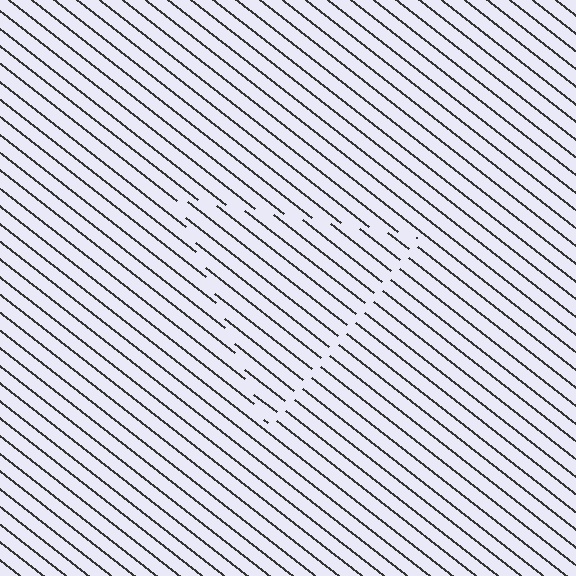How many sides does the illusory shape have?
3 sides — the line-ends trace a triangle.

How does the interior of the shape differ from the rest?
The interior of the shape contains the same grating, shifted by half a period — the contour is defined by the phase discontinuity where line-ends from the inner and outer gratings abut.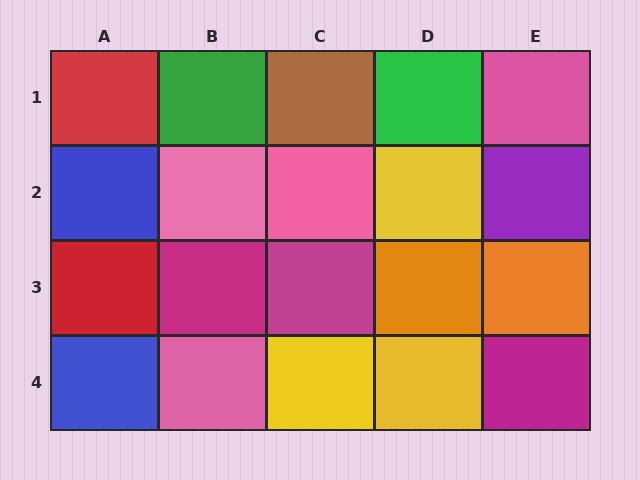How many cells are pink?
4 cells are pink.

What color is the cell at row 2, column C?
Pink.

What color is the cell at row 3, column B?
Magenta.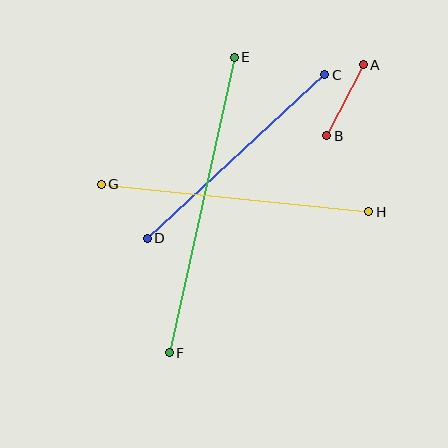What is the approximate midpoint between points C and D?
The midpoint is at approximately (236, 156) pixels.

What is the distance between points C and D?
The distance is approximately 241 pixels.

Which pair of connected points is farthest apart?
Points E and F are farthest apart.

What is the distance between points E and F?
The distance is approximately 303 pixels.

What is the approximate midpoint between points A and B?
The midpoint is at approximately (345, 100) pixels.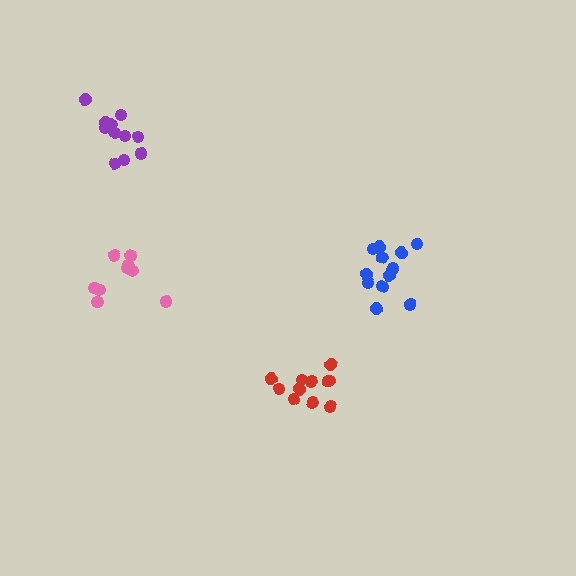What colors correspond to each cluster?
The clusters are colored: blue, pink, purple, red.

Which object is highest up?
The purple cluster is topmost.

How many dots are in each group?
Group 1: 13 dots, Group 2: 9 dots, Group 3: 11 dots, Group 4: 11 dots (44 total).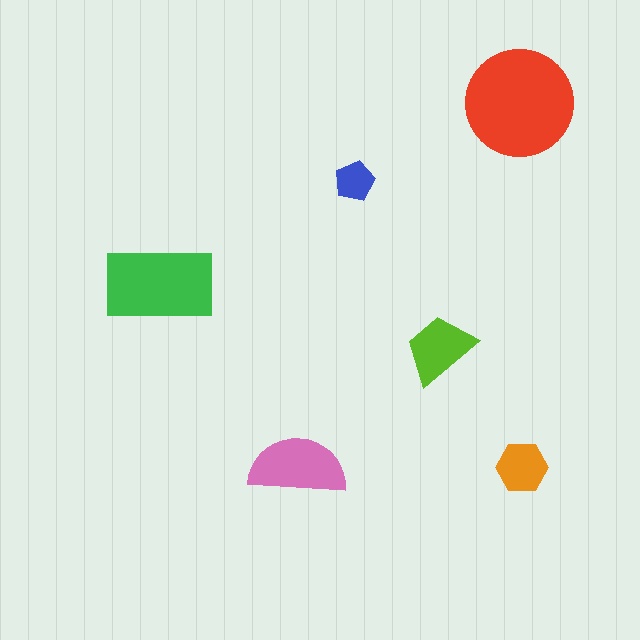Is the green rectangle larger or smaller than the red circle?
Smaller.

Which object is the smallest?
The blue pentagon.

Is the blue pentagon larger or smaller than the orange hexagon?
Smaller.